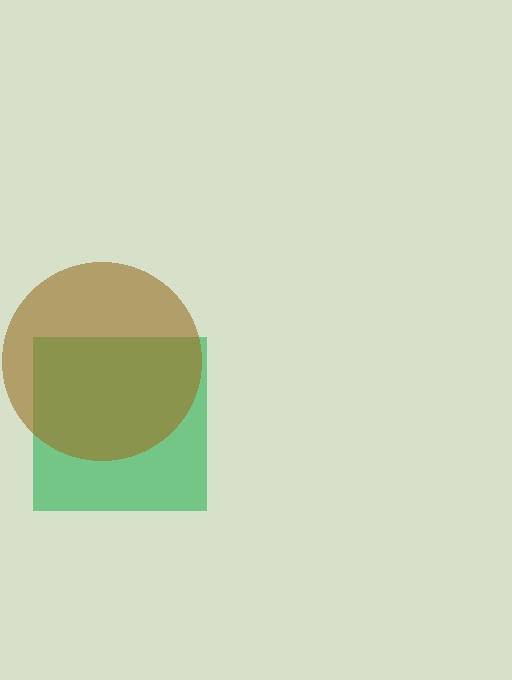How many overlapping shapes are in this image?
There are 2 overlapping shapes in the image.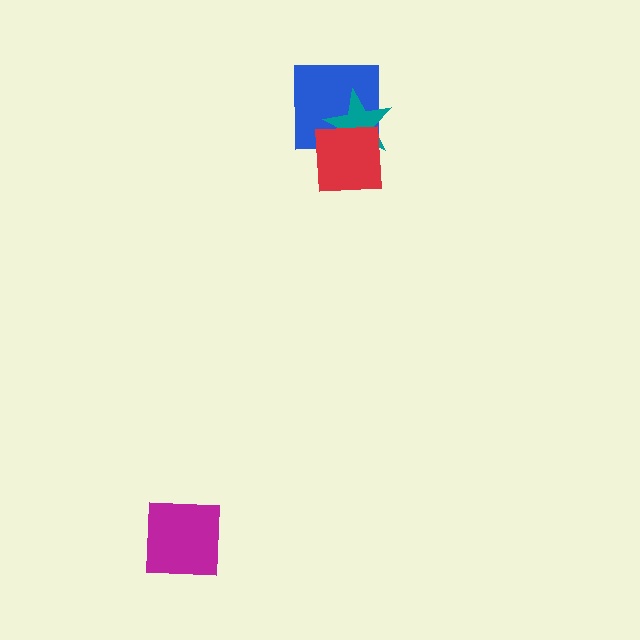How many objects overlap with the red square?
2 objects overlap with the red square.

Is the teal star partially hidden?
Yes, it is partially covered by another shape.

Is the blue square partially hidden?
Yes, it is partially covered by another shape.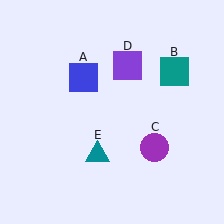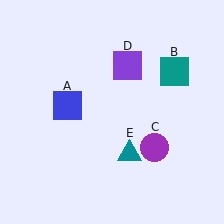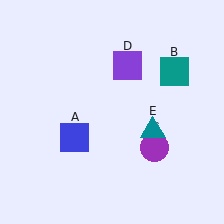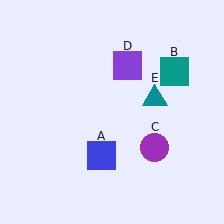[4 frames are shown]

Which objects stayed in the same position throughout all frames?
Teal square (object B) and purple circle (object C) and purple square (object D) remained stationary.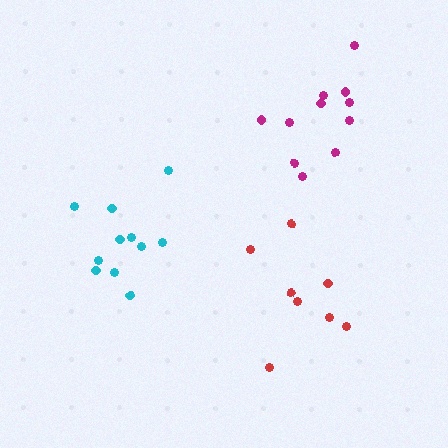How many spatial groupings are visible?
There are 3 spatial groupings.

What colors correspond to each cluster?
The clusters are colored: red, cyan, magenta.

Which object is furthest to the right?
The magenta cluster is rightmost.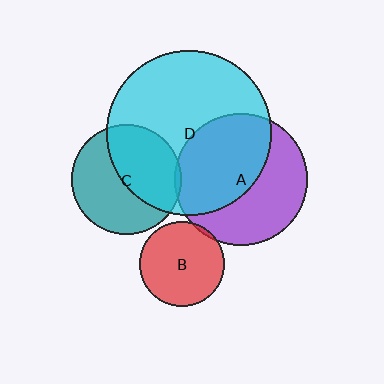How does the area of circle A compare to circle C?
Approximately 1.4 times.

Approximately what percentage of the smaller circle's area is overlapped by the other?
Approximately 50%.